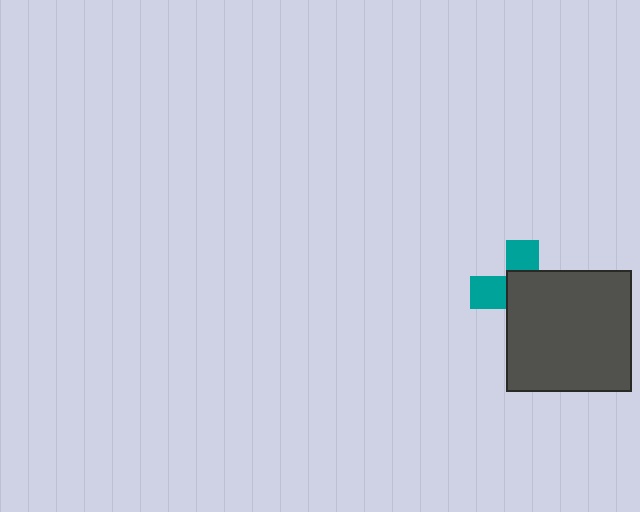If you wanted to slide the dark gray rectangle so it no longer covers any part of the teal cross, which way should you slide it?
Slide it toward the lower-right — that is the most direct way to separate the two shapes.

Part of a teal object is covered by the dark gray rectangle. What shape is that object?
It is a cross.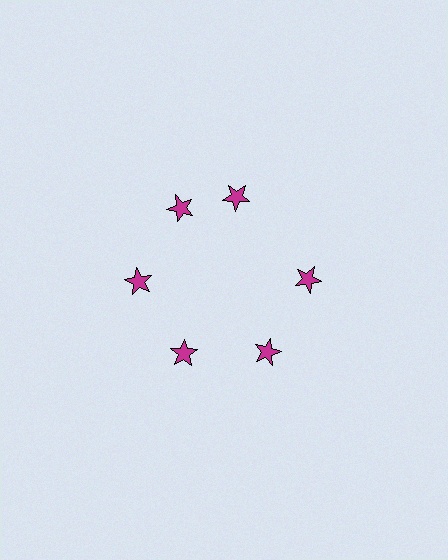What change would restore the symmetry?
The symmetry would be restored by rotating it back into even spacing with its neighbors so that all 6 stars sit at equal angles and equal distance from the center.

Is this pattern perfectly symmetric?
No. The 6 magenta stars are arranged in a ring, but one element near the 1 o'clock position is rotated out of alignment along the ring, breaking the 6-fold rotational symmetry.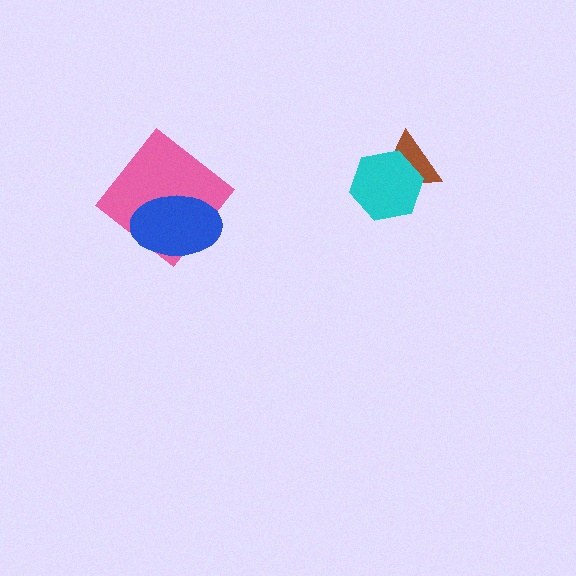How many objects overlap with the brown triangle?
1 object overlaps with the brown triangle.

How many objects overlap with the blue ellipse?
1 object overlaps with the blue ellipse.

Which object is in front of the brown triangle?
The cyan hexagon is in front of the brown triangle.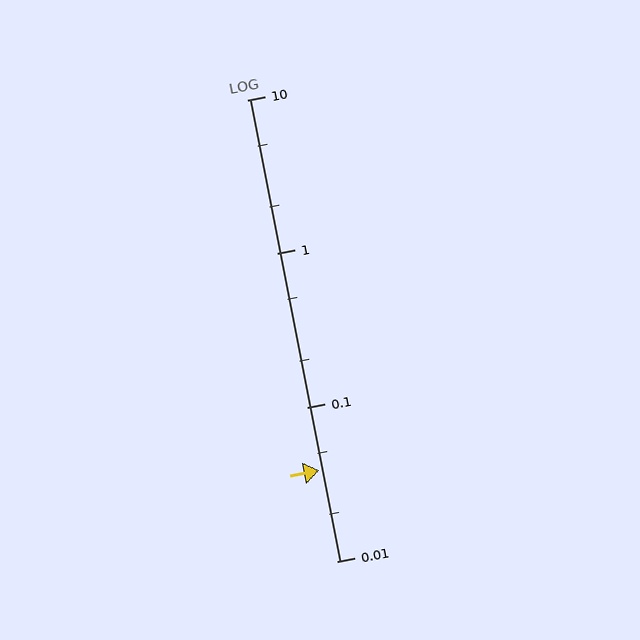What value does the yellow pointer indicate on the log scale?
The pointer indicates approximately 0.039.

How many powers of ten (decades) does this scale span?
The scale spans 3 decades, from 0.01 to 10.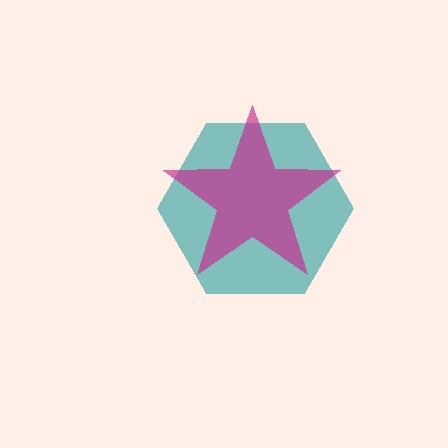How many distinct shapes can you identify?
There are 2 distinct shapes: a teal hexagon, a magenta star.